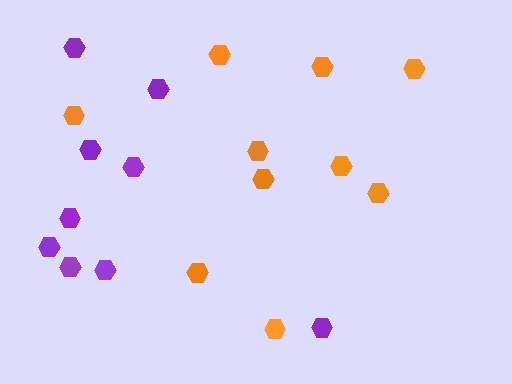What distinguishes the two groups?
There are 2 groups: one group of orange hexagons (10) and one group of purple hexagons (9).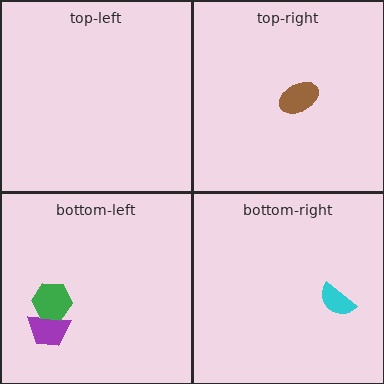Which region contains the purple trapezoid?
The bottom-left region.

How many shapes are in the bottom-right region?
1.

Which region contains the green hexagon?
The bottom-left region.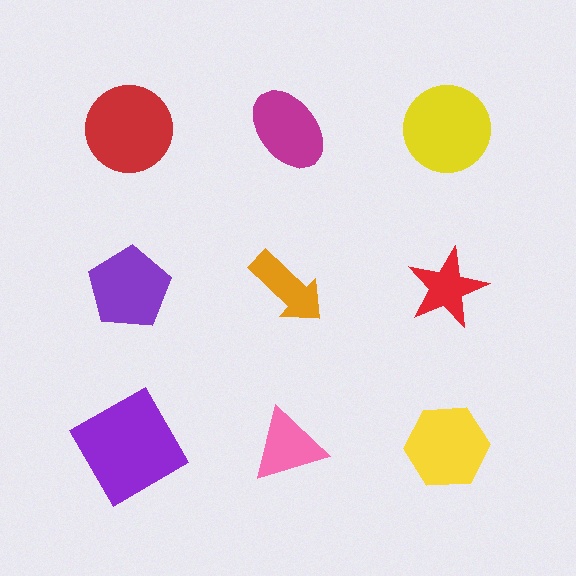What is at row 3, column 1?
A purple square.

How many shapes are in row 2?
3 shapes.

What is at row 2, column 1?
A purple pentagon.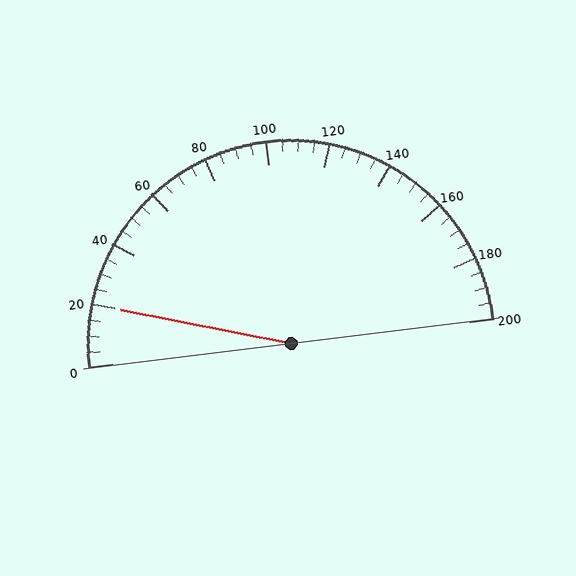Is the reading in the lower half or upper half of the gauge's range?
The reading is in the lower half of the range (0 to 200).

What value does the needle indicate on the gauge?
The needle indicates approximately 20.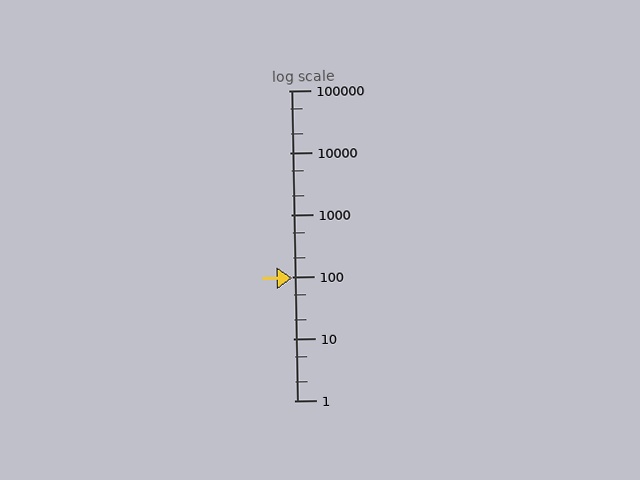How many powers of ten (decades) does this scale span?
The scale spans 5 decades, from 1 to 100000.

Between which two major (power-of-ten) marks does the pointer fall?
The pointer is between 10 and 100.